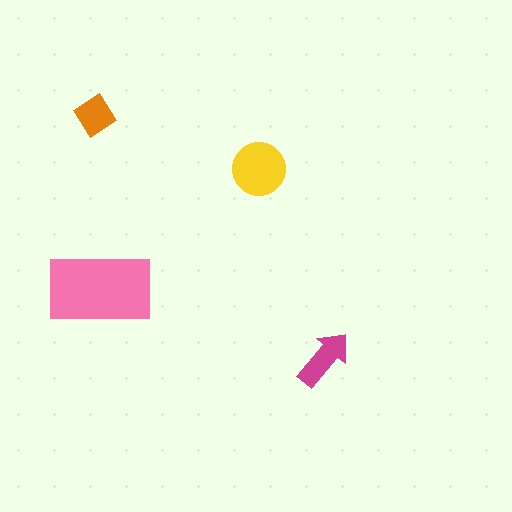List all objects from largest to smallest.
The pink rectangle, the yellow circle, the magenta arrow, the orange diamond.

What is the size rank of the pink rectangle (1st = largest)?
1st.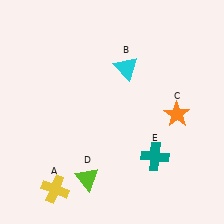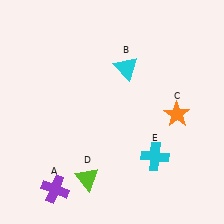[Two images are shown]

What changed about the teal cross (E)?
In Image 1, E is teal. In Image 2, it changed to cyan.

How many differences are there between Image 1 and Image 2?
There are 2 differences between the two images.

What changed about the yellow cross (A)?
In Image 1, A is yellow. In Image 2, it changed to purple.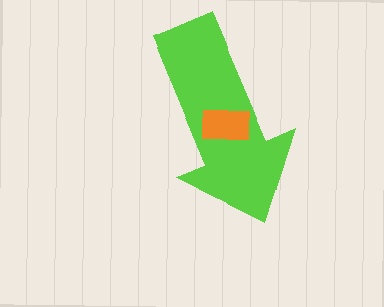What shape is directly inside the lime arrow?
The orange rectangle.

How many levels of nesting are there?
2.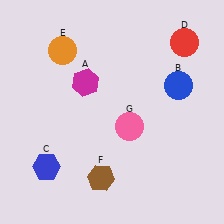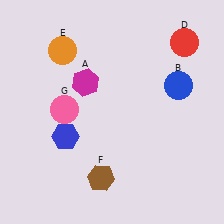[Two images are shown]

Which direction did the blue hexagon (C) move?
The blue hexagon (C) moved up.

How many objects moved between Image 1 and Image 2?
2 objects moved between the two images.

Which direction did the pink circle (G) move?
The pink circle (G) moved left.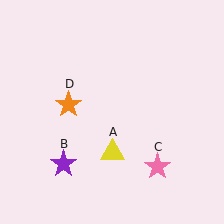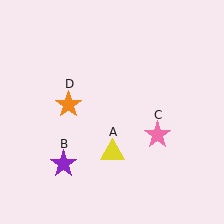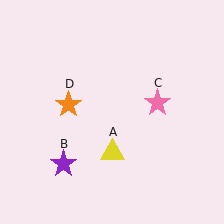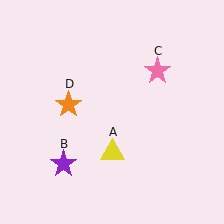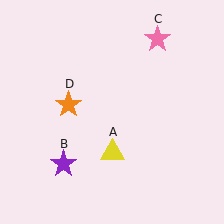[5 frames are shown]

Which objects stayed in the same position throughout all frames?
Yellow triangle (object A) and purple star (object B) and orange star (object D) remained stationary.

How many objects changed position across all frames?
1 object changed position: pink star (object C).